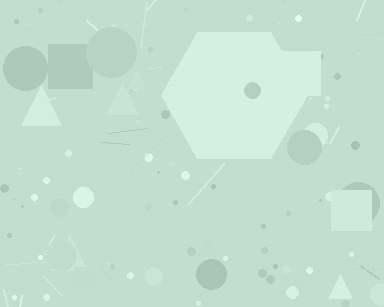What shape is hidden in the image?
A hexagon is hidden in the image.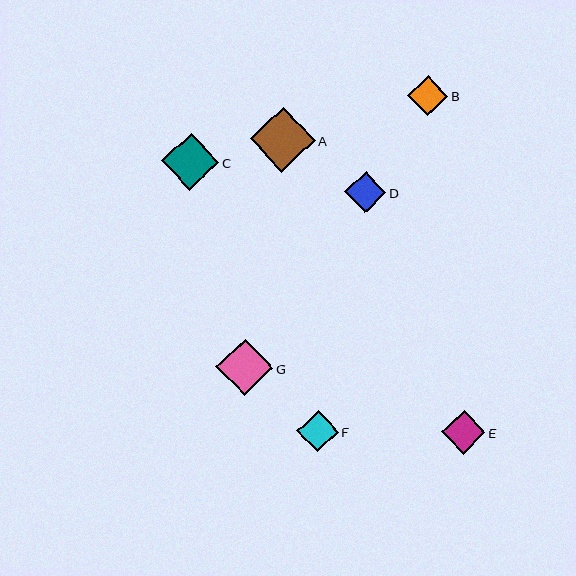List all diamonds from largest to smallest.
From largest to smallest: A, G, C, E, F, D, B.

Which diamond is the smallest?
Diamond B is the smallest with a size of approximately 40 pixels.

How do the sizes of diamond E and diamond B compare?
Diamond E and diamond B are approximately the same size.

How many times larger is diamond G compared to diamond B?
Diamond G is approximately 1.4 times the size of diamond B.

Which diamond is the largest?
Diamond A is the largest with a size of approximately 65 pixels.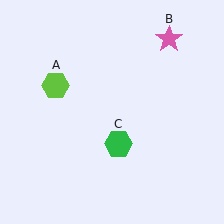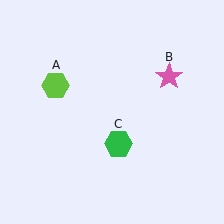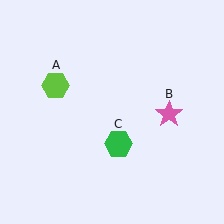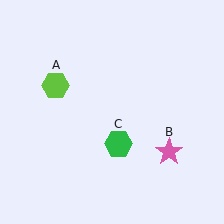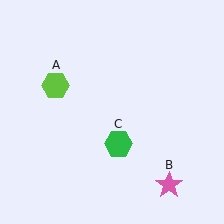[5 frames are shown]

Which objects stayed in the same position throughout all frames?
Lime hexagon (object A) and green hexagon (object C) remained stationary.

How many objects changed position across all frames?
1 object changed position: pink star (object B).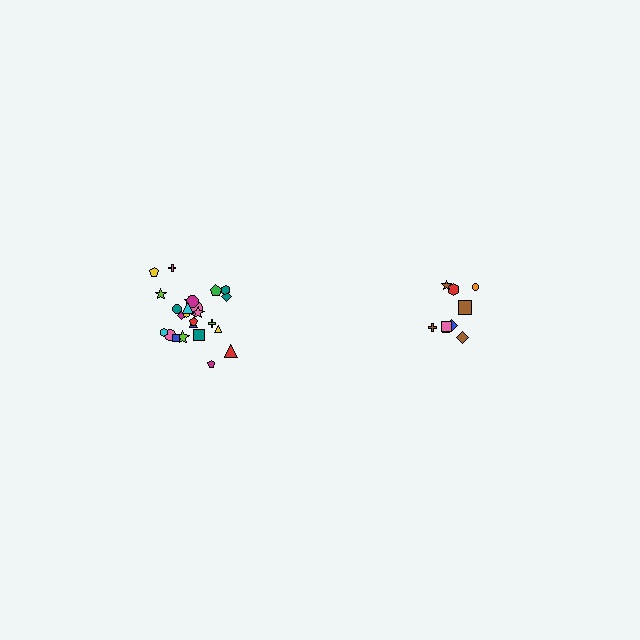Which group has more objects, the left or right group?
The left group.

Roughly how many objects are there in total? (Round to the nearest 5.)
Roughly 35 objects in total.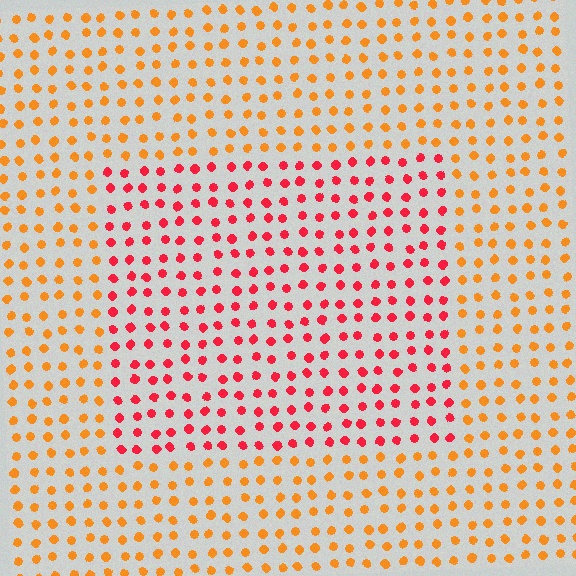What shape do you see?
I see a rectangle.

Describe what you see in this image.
The image is filled with small orange elements in a uniform arrangement. A rectangle-shaped region is visible where the elements are tinted to a slightly different hue, forming a subtle color boundary.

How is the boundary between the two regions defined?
The boundary is defined purely by a slight shift in hue (about 40 degrees). Spacing, size, and orientation are identical on both sides.